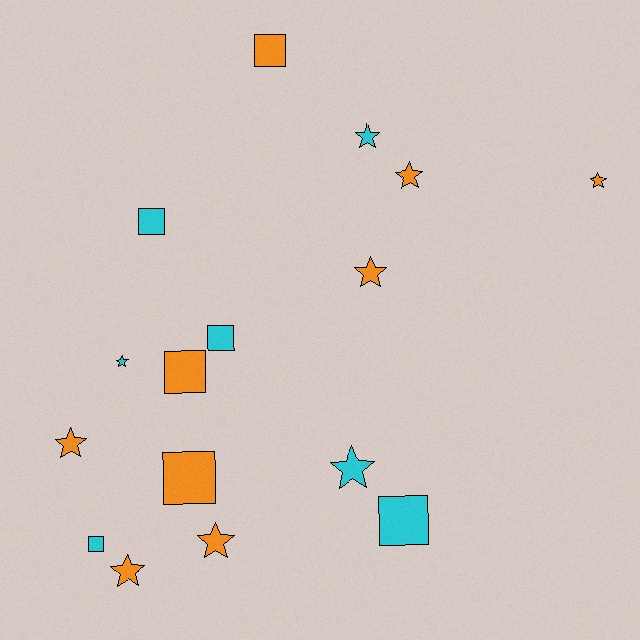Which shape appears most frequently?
Star, with 9 objects.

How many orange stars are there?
There are 6 orange stars.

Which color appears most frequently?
Orange, with 9 objects.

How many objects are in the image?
There are 16 objects.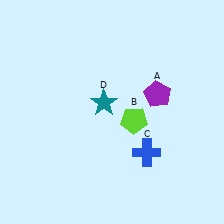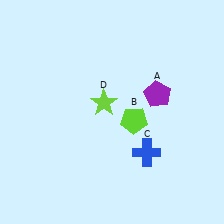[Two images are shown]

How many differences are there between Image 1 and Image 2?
There is 1 difference between the two images.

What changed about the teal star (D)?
In Image 1, D is teal. In Image 2, it changed to lime.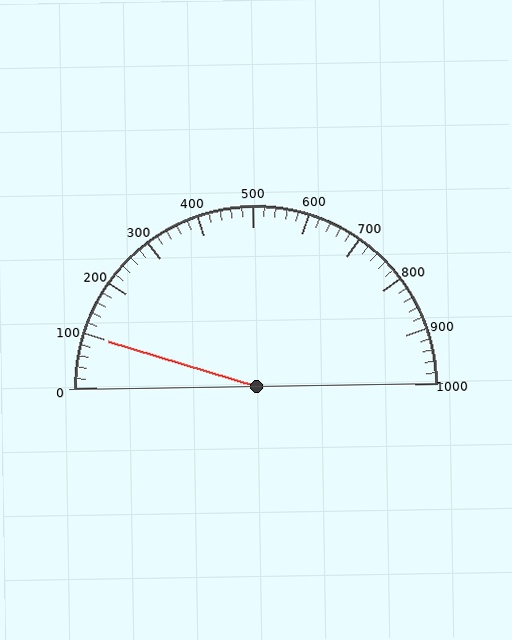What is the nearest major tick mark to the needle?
The nearest major tick mark is 100.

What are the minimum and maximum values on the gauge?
The gauge ranges from 0 to 1000.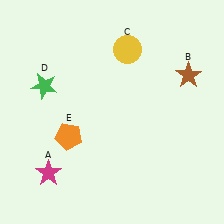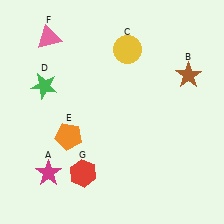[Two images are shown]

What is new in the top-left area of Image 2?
A pink triangle (F) was added in the top-left area of Image 2.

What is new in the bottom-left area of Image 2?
A red hexagon (G) was added in the bottom-left area of Image 2.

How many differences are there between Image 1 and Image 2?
There are 2 differences between the two images.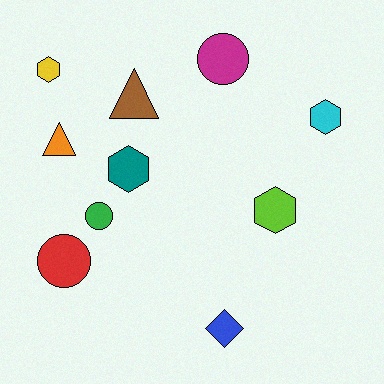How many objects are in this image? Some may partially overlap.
There are 10 objects.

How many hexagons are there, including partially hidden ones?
There are 4 hexagons.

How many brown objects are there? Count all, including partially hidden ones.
There is 1 brown object.